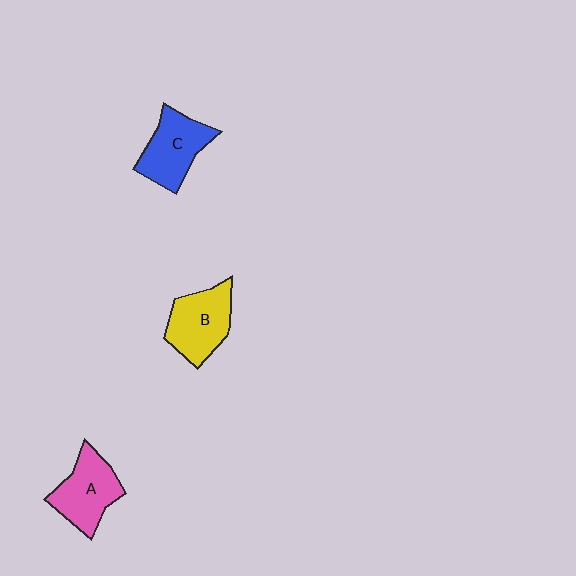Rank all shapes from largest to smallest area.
From largest to smallest: B (yellow), A (pink), C (blue).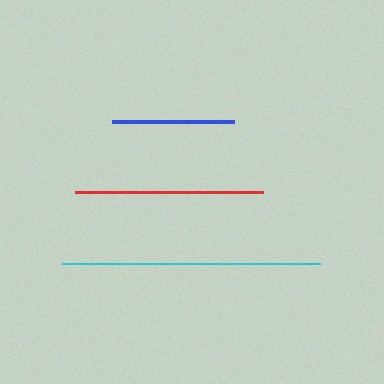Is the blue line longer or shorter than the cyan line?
The cyan line is longer than the blue line.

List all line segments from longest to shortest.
From longest to shortest: cyan, red, blue.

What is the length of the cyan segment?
The cyan segment is approximately 258 pixels long.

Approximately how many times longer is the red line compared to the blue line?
The red line is approximately 1.5 times the length of the blue line.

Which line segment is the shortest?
The blue line is the shortest at approximately 122 pixels.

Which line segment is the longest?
The cyan line is the longest at approximately 258 pixels.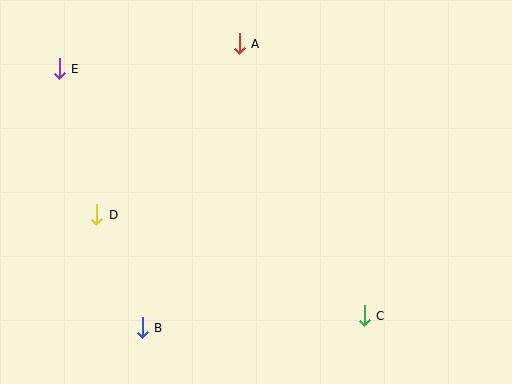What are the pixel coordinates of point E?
Point E is at (59, 69).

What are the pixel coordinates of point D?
Point D is at (97, 215).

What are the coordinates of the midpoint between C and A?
The midpoint between C and A is at (302, 180).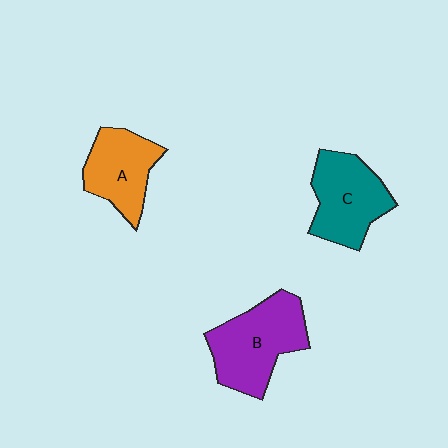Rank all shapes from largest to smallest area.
From largest to smallest: B (purple), C (teal), A (orange).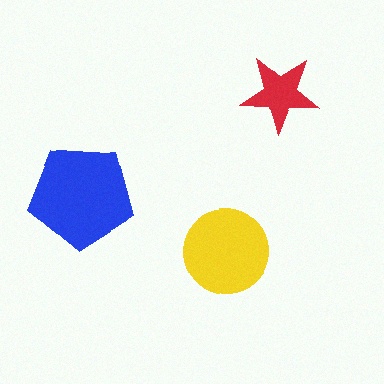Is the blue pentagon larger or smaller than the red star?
Larger.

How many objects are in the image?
There are 3 objects in the image.